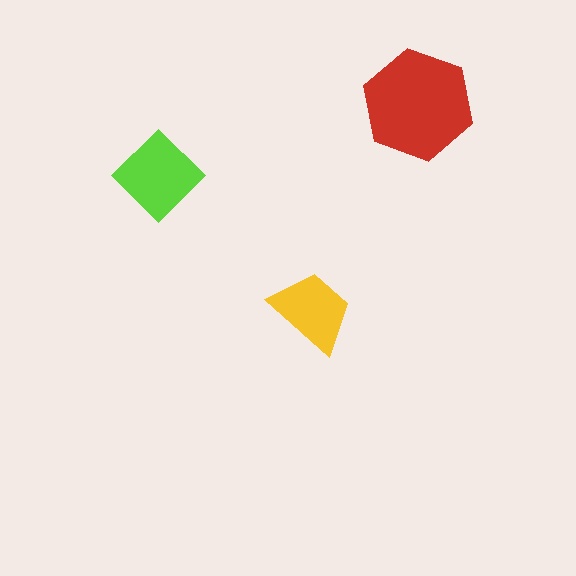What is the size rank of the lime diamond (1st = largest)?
2nd.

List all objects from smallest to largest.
The yellow trapezoid, the lime diamond, the red hexagon.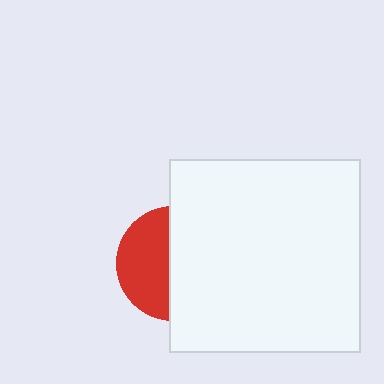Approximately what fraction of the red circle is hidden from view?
Roughly 54% of the red circle is hidden behind the white rectangle.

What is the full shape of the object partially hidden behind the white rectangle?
The partially hidden object is a red circle.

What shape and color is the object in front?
The object in front is a white rectangle.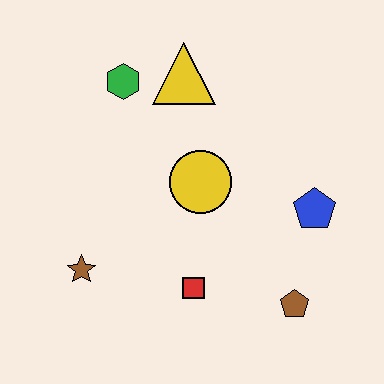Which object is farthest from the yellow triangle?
The brown pentagon is farthest from the yellow triangle.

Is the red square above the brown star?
No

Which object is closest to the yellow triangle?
The green hexagon is closest to the yellow triangle.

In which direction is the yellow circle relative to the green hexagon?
The yellow circle is below the green hexagon.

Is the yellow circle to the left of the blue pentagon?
Yes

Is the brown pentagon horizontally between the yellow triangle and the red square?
No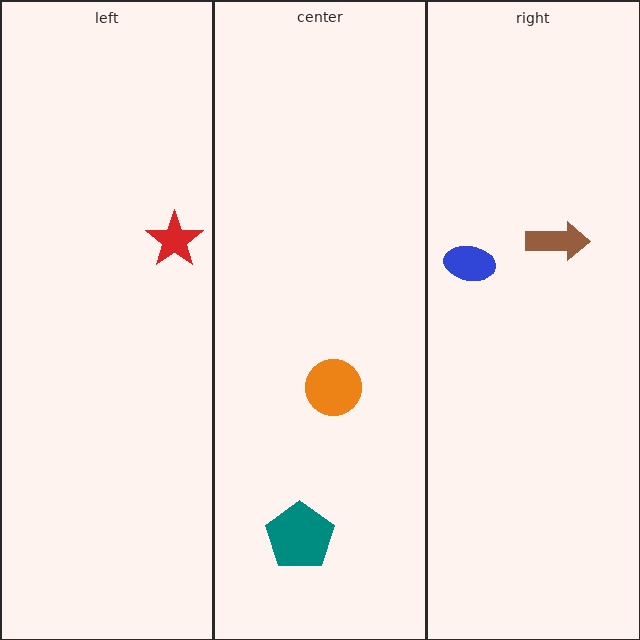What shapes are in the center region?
The orange circle, the teal pentagon.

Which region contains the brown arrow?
The right region.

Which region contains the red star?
The left region.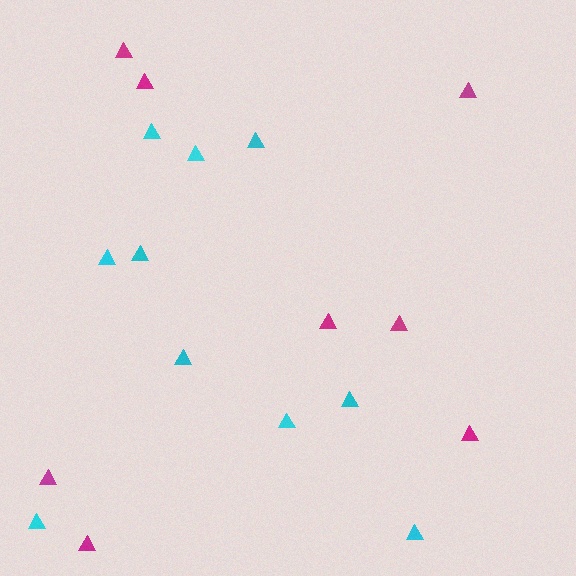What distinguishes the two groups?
There are 2 groups: one group of cyan triangles (10) and one group of magenta triangles (8).